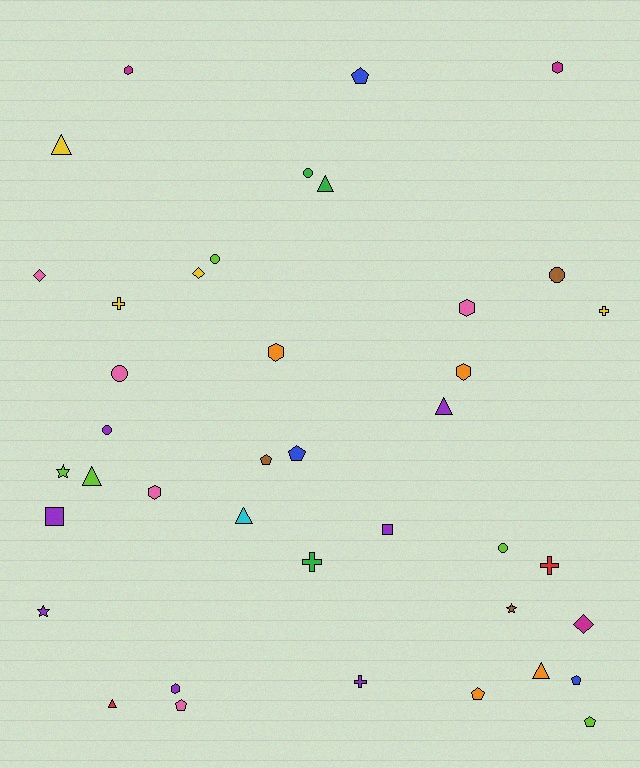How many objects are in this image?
There are 40 objects.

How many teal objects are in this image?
There are no teal objects.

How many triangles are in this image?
There are 7 triangles.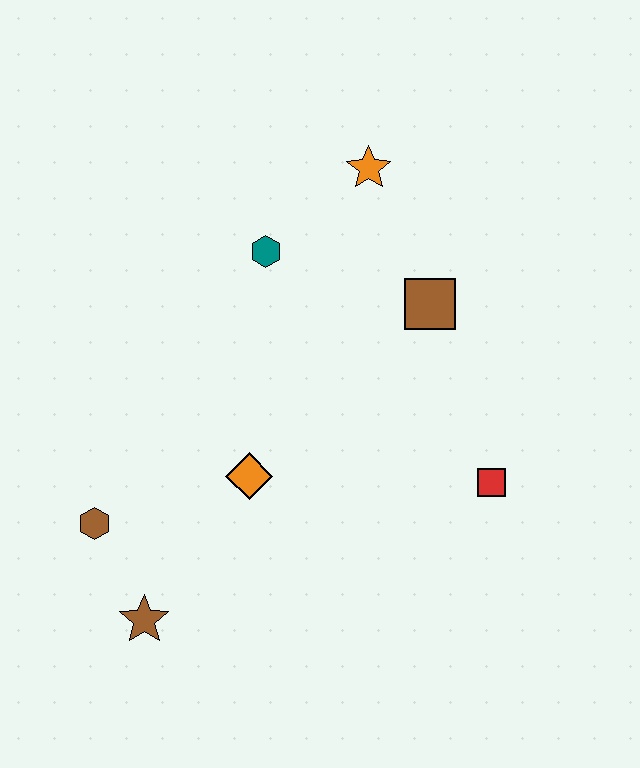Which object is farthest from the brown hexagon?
The orange star is farthest from the brown hexagon.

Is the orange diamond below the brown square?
Yes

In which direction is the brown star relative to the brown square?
The brown star is below the brown square.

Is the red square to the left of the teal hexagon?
No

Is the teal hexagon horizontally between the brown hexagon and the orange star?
Yes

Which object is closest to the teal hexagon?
The orange star is closest to the teal hexagon.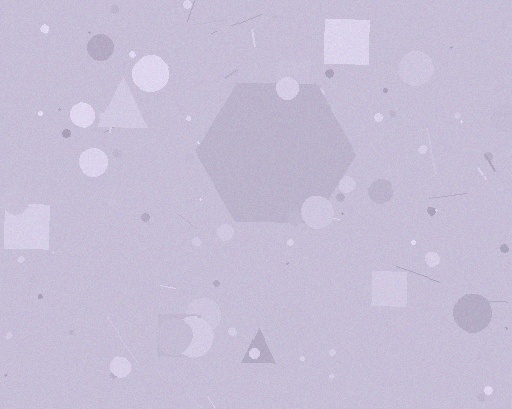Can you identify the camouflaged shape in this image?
The camouflaged shape is a hexagon.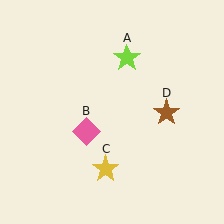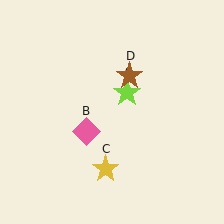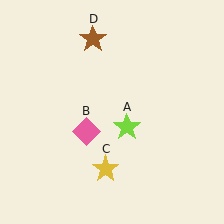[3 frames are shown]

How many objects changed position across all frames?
2 objects changed position: lime star (object A), brown star (object D).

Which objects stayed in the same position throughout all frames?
Pink diamond (object B) and yellow star (object C) remained stationary.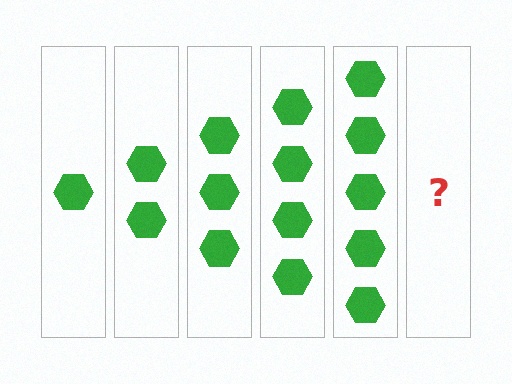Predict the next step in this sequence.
The next step is 6 hexagons.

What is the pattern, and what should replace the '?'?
The pattern is that each step adds one more hexagon. The '?' should be 6 hexagons.